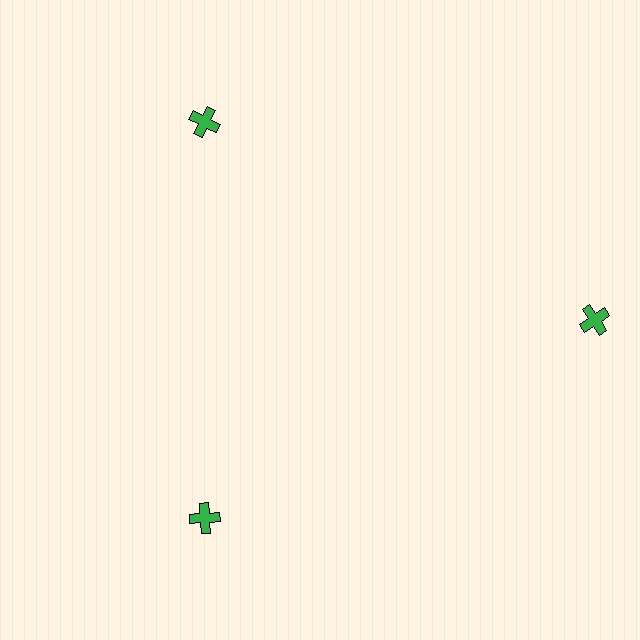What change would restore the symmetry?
The symmetry would be restored by moving it inward, back onto the ring so that all 3 crosses sit at equal angles and equal distance from the center.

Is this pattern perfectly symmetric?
No. The 3 green crosses are arranged in a ring, but one element near the 3 o'clock position is pushed outward from the center, breaking the 3-fold rotational symmetry.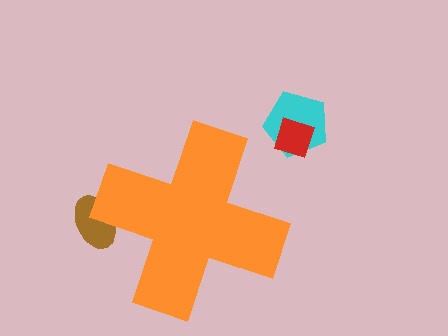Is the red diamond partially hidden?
No, the red diamond is fully visible.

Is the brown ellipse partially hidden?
Yes, the brown ellipse is partially hidden behind the orange cross.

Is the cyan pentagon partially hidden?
No, the cyan pentagon is fully visible.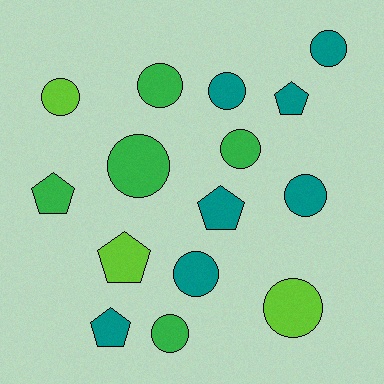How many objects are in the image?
There are 15 objects.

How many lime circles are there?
There are 2 lime circles.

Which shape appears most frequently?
Circle, with 10 objects.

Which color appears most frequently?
Teal, with 7 objects.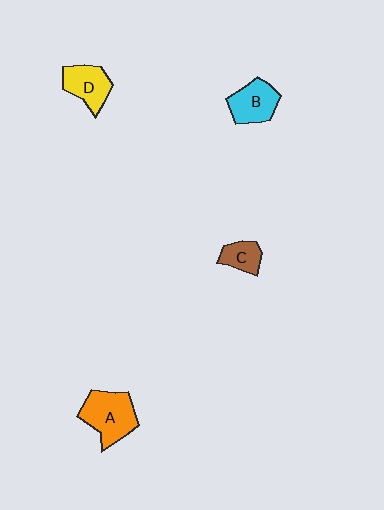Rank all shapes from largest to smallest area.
From largest to smallest: A (orange), B (cyan), D (yellow), C (brown).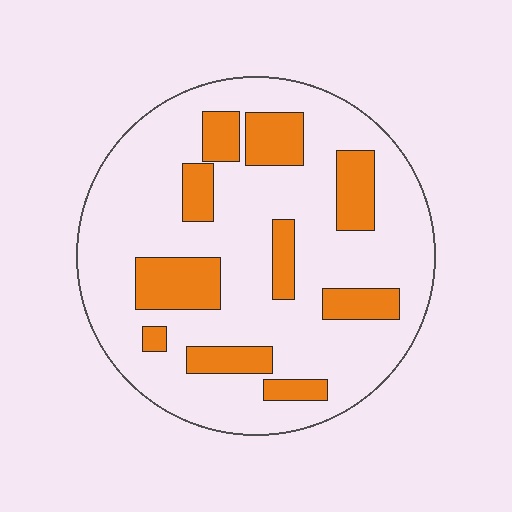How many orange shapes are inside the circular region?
10.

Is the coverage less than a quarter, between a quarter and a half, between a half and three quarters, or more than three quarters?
Less than a quarter.